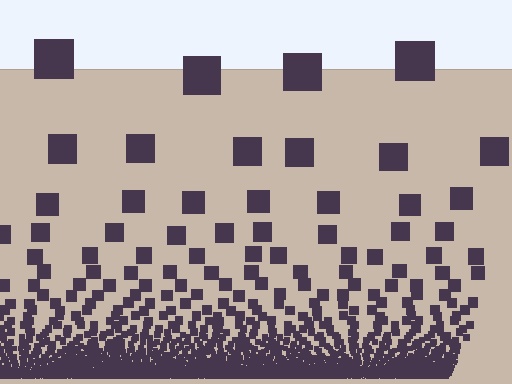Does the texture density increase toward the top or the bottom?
Density increases toward the bottom.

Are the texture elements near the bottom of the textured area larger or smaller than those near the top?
Smaller. The gradient is inverted — elements near the bottom are smaller and denser.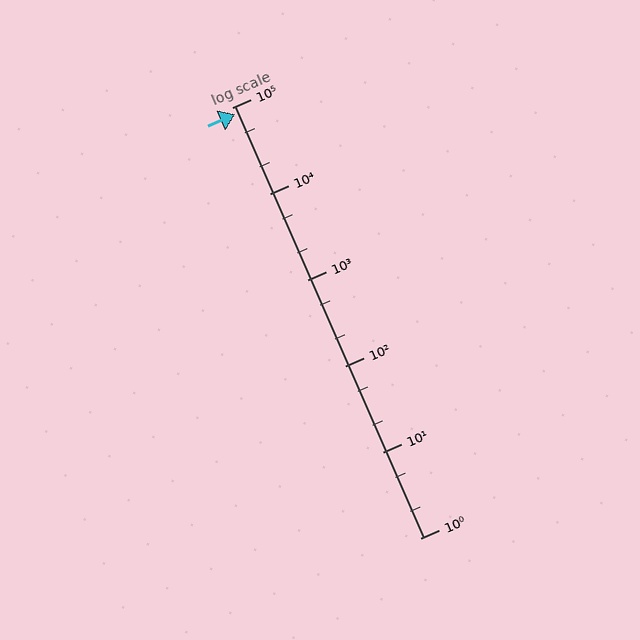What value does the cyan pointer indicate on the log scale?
The pointer indicates approximately 83000.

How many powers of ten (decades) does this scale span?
The scale spans 5 decades, from 1 to 100000.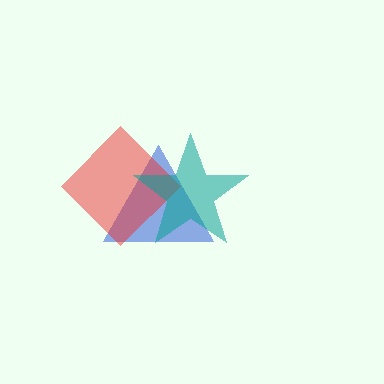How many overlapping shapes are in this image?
There are 3 overlapping shapes in the image.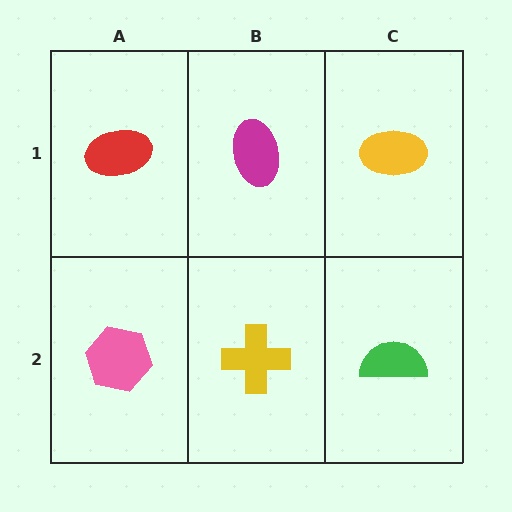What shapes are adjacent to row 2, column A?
A red ellipse (row 1, column A), a yellow cross (row 2, column B).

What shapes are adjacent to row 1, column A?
A pink hexagon (row 2, column A), a magenta ellipse (row 1, column B).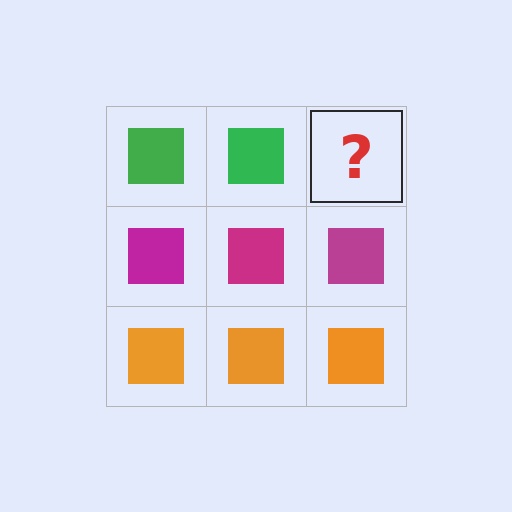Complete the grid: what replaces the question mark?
The question mark should be replaced with a green square.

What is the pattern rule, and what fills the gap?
The rule is that each row has a consistent color. The gap should be filled with a green square.